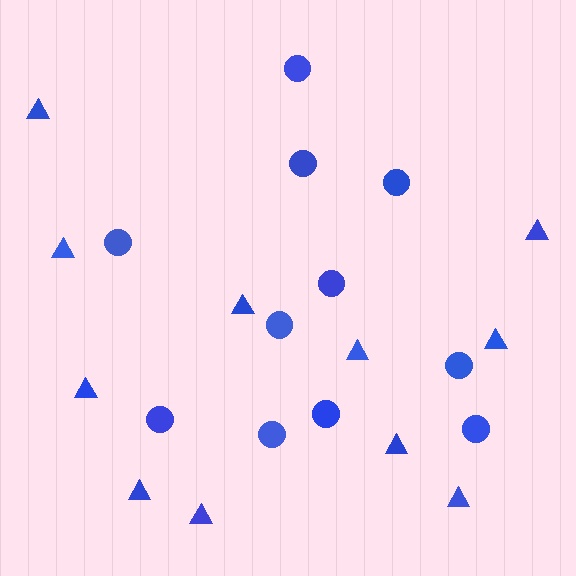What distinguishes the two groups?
There are 2 groups: one group of triangles (11) and one group of circles (11).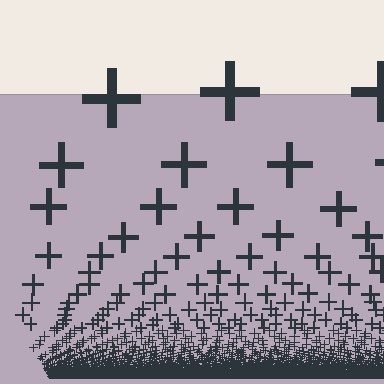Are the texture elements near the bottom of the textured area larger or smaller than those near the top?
Smaller. The gradient is inverted — elements near the bottom are smaller and denser.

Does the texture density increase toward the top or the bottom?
Density increases toward the bottom.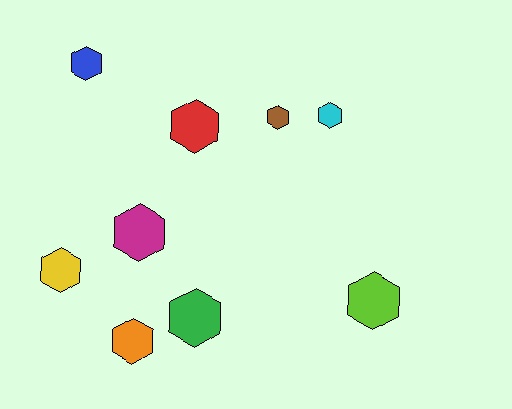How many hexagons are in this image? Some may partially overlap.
There are 9 hexagons.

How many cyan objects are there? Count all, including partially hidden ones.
There is 1 cyan object.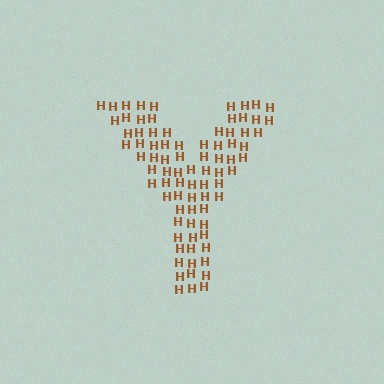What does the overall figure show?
The overall figure shows the letter Y.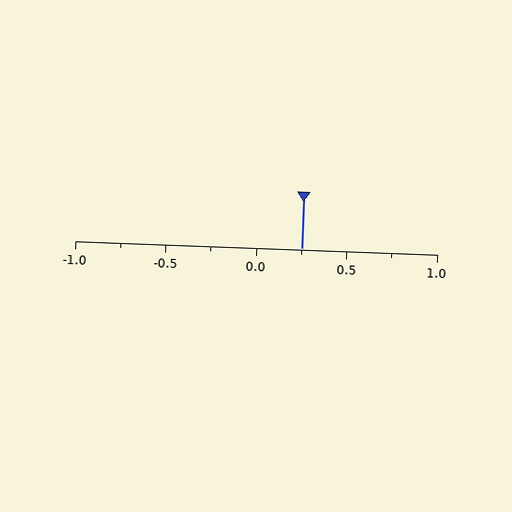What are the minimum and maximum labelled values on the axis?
The axis runs from -1.0 to 1.0.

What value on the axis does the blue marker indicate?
The marker indicates approximately 0.25.